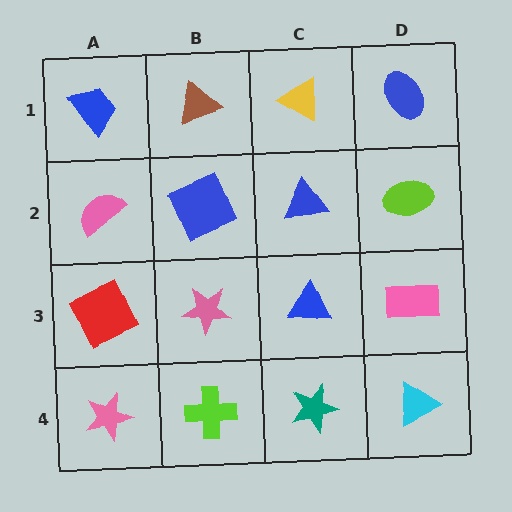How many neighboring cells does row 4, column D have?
2.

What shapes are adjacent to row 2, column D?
A blue ellipse (row 1, column D), a pink rectangle (row 3, column D), a blue triangle (row 2, column C).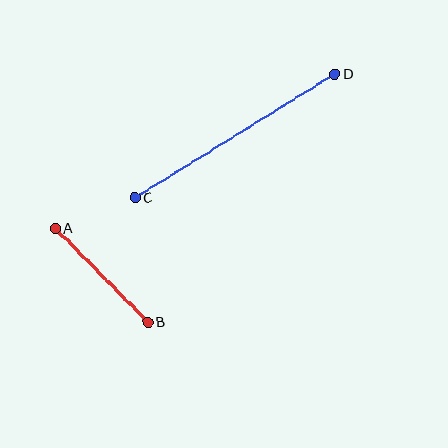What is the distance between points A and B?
The distance is approximately 132 pixels.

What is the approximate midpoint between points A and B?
The midpoint is at approximately (102, 275) pixels.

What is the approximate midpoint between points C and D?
The midpoint is at approximately (235, 136) pixels.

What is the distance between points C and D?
The distance is approximately 235 pixels.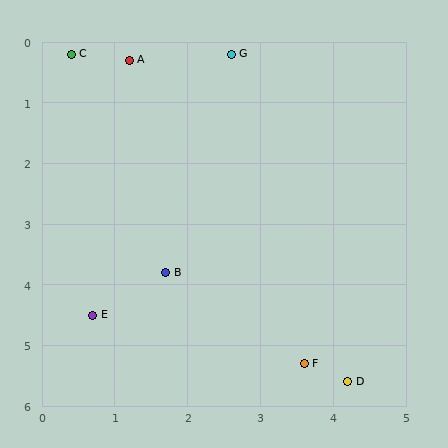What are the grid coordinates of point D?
Point D is at approximately (4.2, 5.6).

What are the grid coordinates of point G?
Point G is at approximately (2.6, 0.2).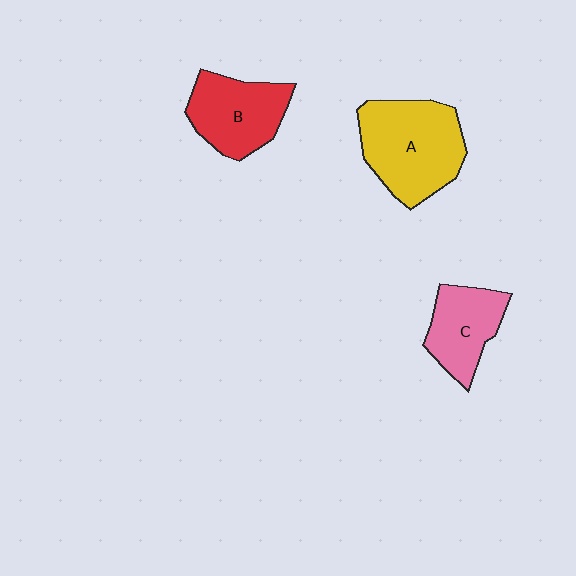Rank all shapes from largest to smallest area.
From largest to smallest: A (yellow), B (red), C (pink).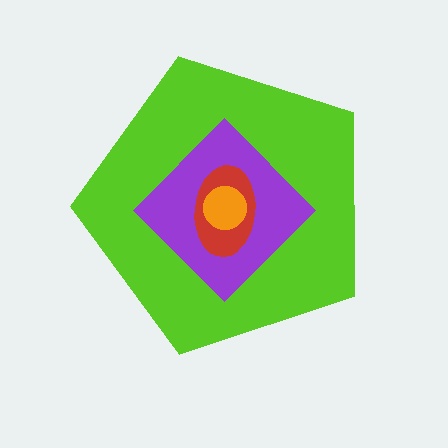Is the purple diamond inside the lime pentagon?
Yes.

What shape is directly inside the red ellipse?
The orange circle.